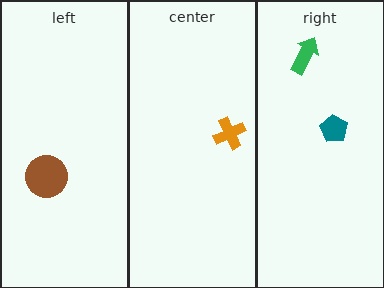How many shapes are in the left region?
1.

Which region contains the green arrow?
The right region.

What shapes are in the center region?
The orange cross.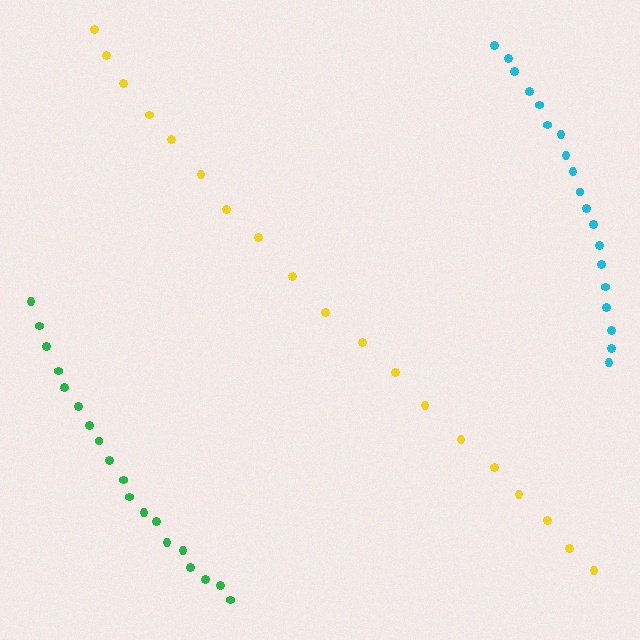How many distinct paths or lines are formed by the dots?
There are 3 distinct paths.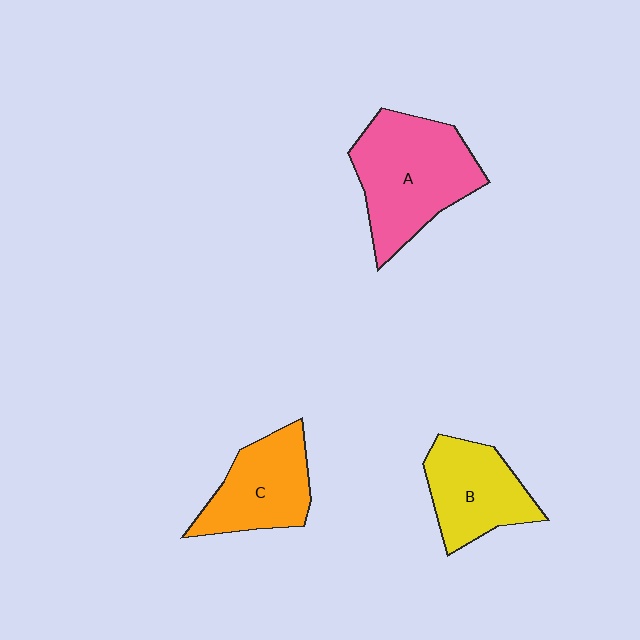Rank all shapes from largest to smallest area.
From largest to smallest: A (pink), C (orange), B (yellow).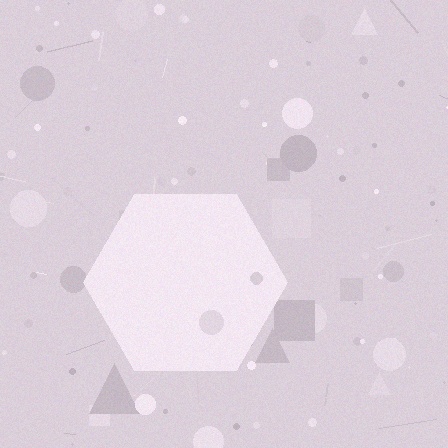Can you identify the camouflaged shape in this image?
The camouflaged shape is a hexagon.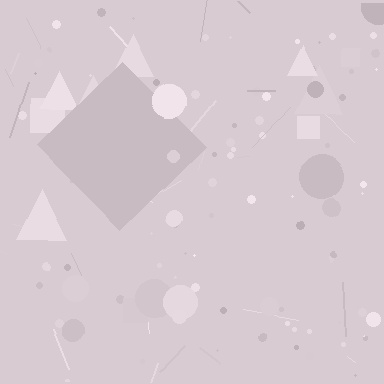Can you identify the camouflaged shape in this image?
The camouflaged shape is a diamond.